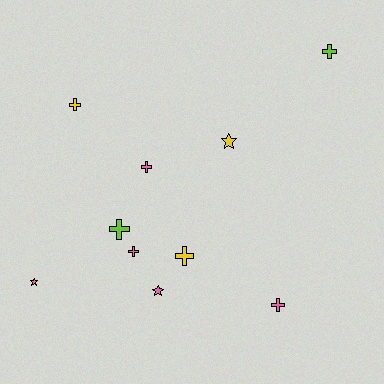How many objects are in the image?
There are 10 objects.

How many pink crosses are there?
There are 3 pink crosses.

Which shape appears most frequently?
Cross, with 7 objects.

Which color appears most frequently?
Pink, with 5 objects.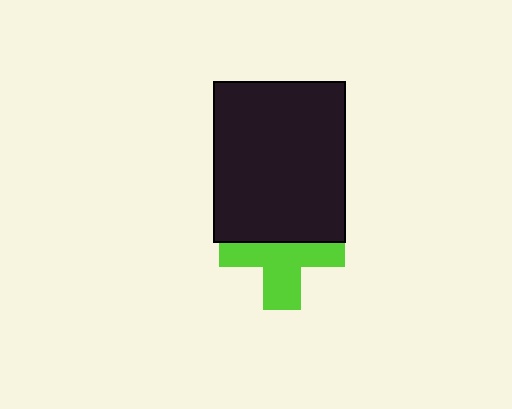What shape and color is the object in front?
The object in front is a black rectangle.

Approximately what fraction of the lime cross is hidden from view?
Roughly 44% of the lime cross is hidden behind the black rectangle.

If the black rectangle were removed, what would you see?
You would see the complete lime cross.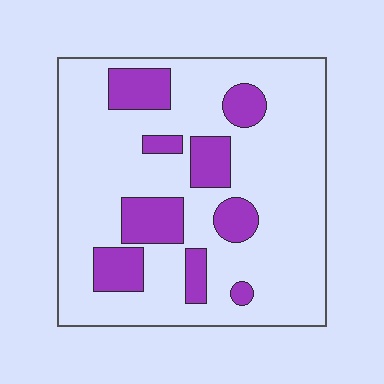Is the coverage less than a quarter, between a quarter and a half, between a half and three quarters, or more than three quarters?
Less than a quarter.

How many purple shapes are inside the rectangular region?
9.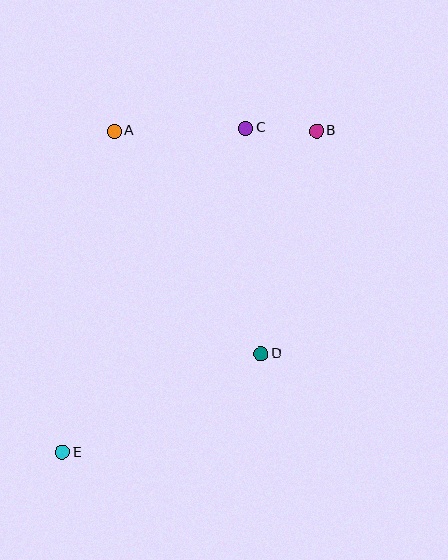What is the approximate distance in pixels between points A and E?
The distance between A and E is approximately 325 pixels.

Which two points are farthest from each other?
Points B and E are farthest from each other.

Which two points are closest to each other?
Points B and C are closest to each other.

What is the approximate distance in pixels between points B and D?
The distance between B and D is approximately 229 pixels.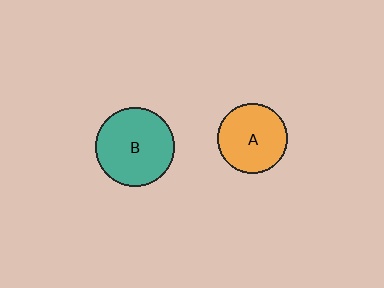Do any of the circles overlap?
No, none of the circles overlap.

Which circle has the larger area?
Circle B (teal).